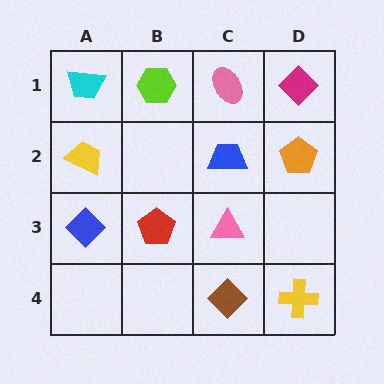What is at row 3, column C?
A pink triangle.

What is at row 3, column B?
A red pentagon.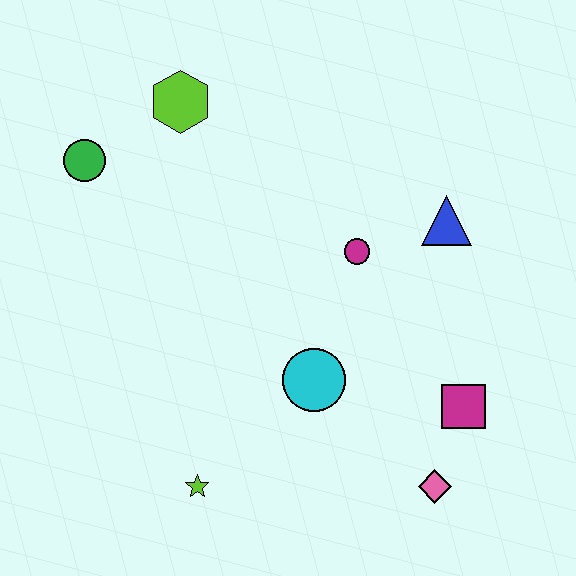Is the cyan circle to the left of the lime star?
No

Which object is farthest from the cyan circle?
The green circle is farthest from the cyan circle.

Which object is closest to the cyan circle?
The magenta circle is closest to the cyan circle.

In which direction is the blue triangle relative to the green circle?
The blue triangle is to the right of the green circle.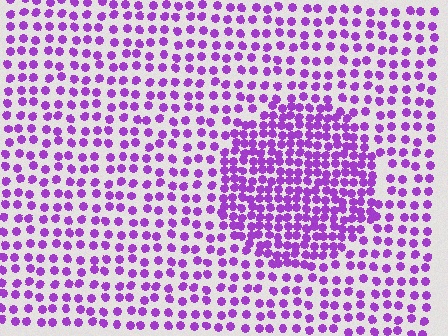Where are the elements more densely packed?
The elements are more densely packed inside the circle boundary.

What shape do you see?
I see a circle.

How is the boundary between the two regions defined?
The boundary is defined by a change in element density (approximately 1.9x ratio). All elements are the same color, size, and shape.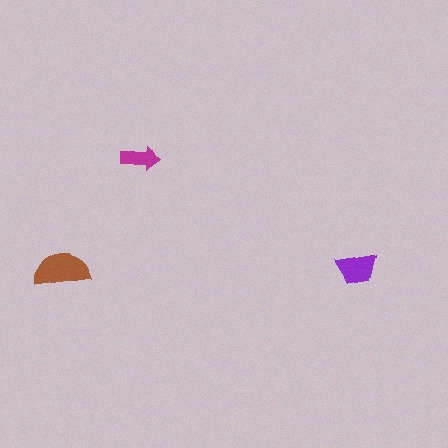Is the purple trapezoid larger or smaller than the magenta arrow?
Larger.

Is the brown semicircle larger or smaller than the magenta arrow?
Larger.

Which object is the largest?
The brown semicircle.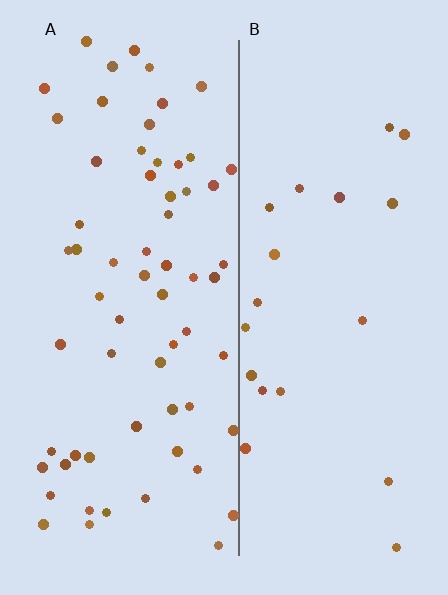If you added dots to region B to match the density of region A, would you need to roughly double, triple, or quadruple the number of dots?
Approximately triple.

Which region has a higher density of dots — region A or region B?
A (the left).